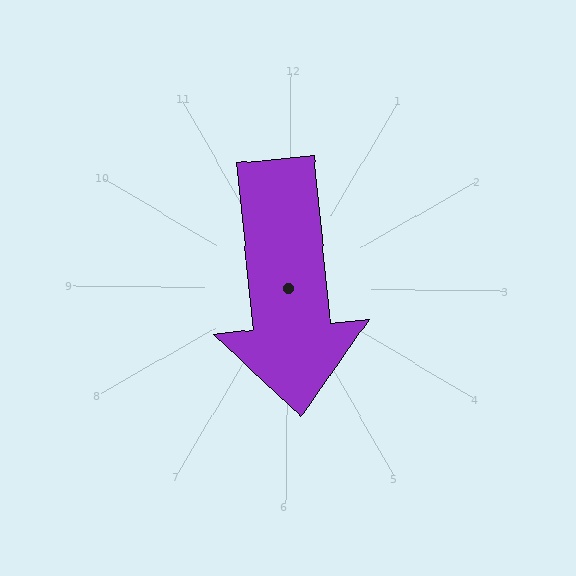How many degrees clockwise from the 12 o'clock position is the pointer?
Approximately 174 degrees.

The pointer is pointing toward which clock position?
Roughly 6 o'clock.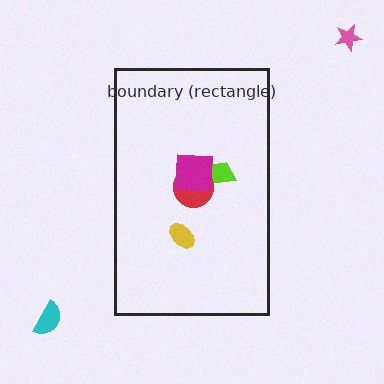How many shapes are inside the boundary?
4 inside, 2 outside.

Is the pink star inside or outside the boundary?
Outside.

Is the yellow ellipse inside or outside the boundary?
Inside.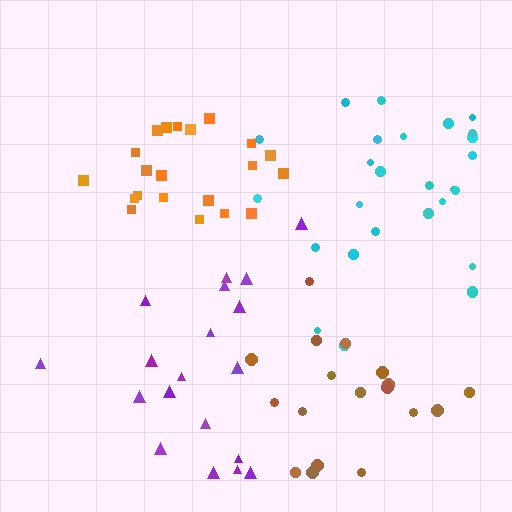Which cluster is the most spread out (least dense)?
Purple.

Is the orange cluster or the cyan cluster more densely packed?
Orange.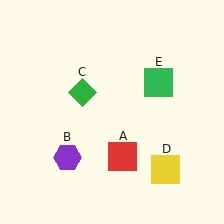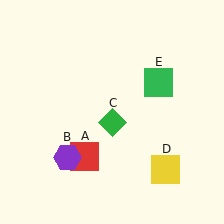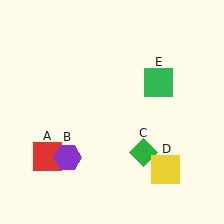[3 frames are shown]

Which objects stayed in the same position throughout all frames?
Purple hexagon (object B) and yellow square (object D) and green square (object E) remained stationary.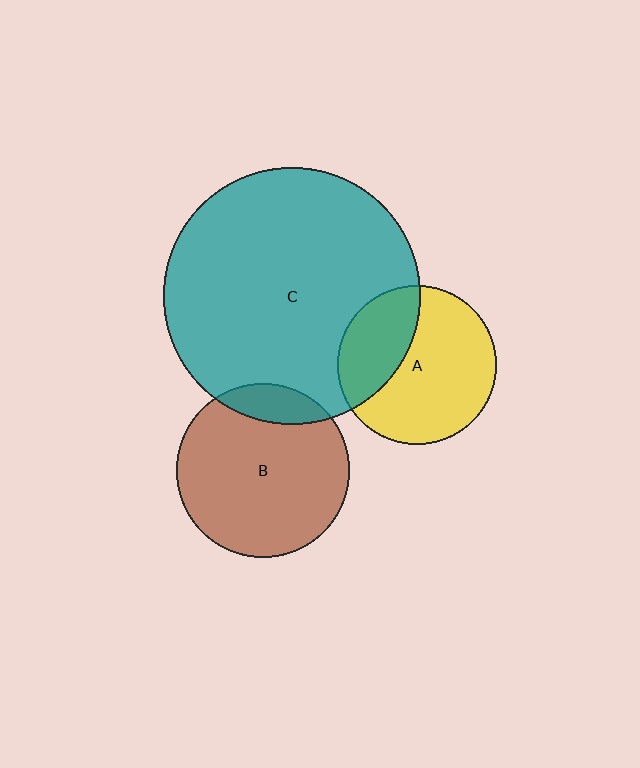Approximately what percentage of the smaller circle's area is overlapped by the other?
Approximately 30%.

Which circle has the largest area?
Circle C (teal).